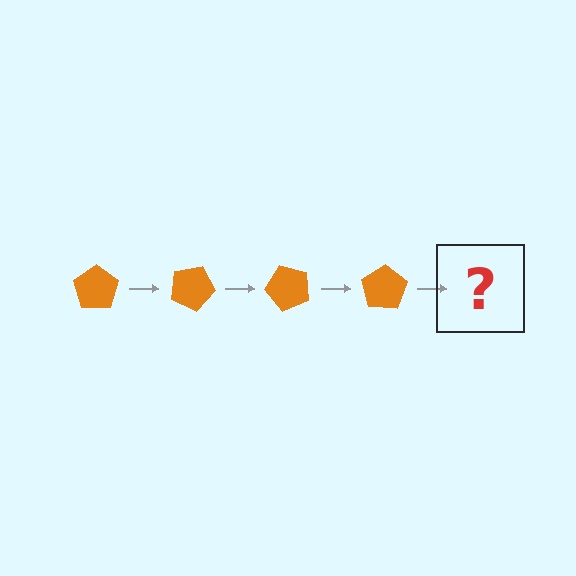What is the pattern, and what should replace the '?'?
The pattern is that the pentagon rotates 25 degrees each step. The '?' should be an orange pentagon rotated 100 degrees.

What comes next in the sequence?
The next element should be an orange pentagon rotated 100 degrees.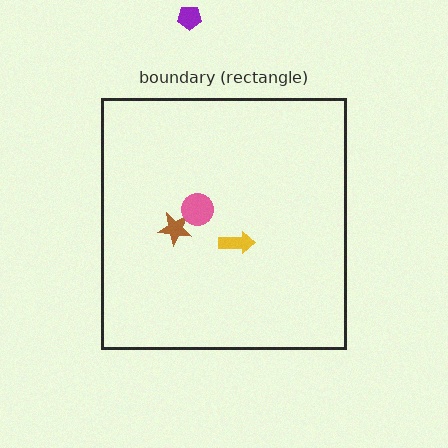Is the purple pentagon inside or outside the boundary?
Outside.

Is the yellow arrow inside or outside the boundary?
Inside.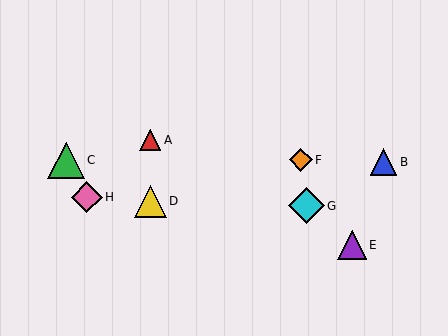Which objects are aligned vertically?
Objects A, D are aligned vertically.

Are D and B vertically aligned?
No, D is at x≈150 and B is at x≈383.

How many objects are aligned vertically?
2 objects (A, D) are aligned vertically.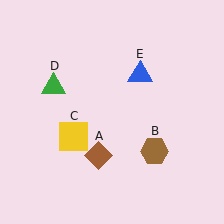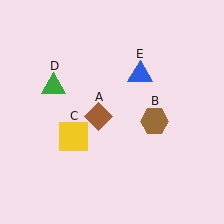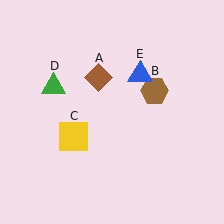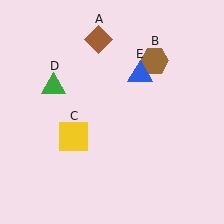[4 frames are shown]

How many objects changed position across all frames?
2 objects changed position: brown diamond (object A), brown hexagon (object B).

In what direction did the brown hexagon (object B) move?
The brown hexagon (object B) moved up.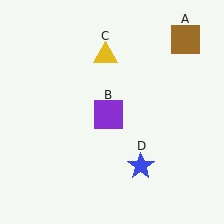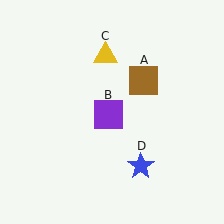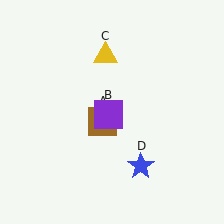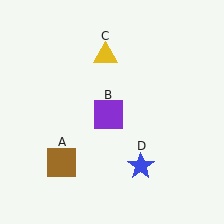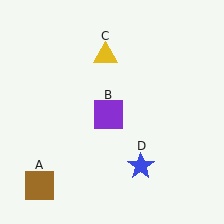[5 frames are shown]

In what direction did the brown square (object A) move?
The brown square (object A) moved down and to the left.